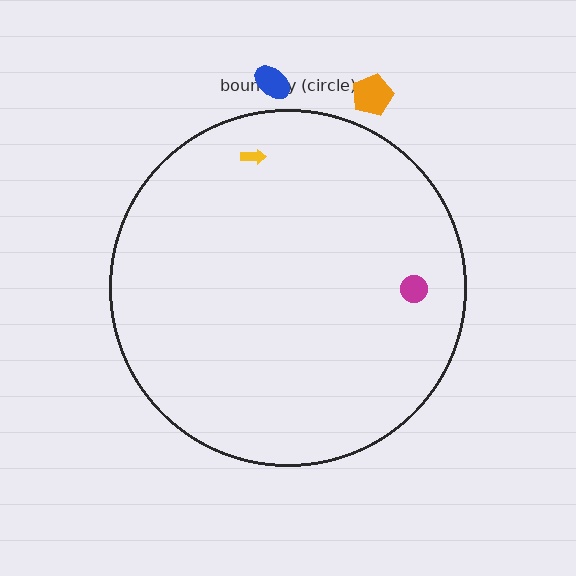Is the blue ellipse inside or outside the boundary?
Outside.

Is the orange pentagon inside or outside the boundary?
Outside.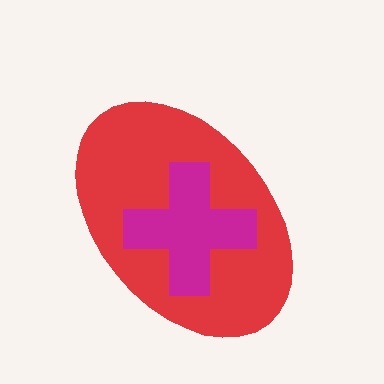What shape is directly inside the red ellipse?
The magenta cross.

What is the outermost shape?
The red ellipse.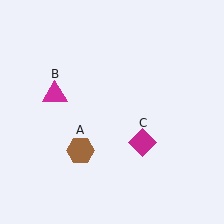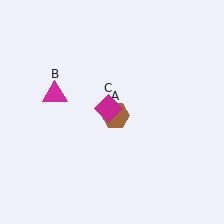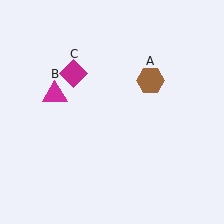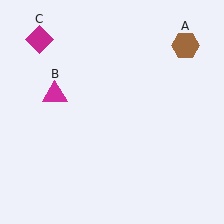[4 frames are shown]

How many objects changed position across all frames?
2 objects changed position: brown hexagon (object A), magenta diamond (object C).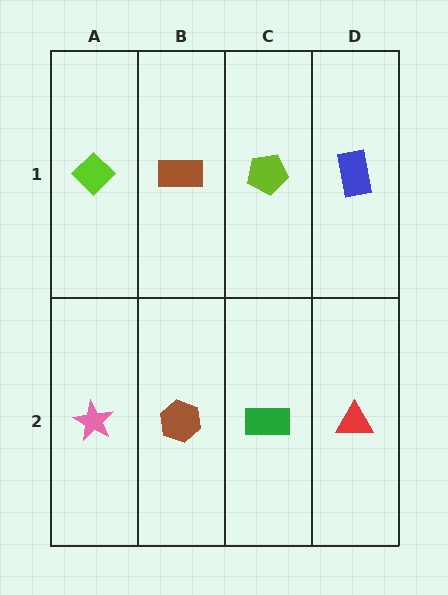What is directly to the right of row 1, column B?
A lime pentagon.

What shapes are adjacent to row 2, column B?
A brown rectangle (row 1, column B), a pink star (row 2, column A), a green rectangle (row 2, column C).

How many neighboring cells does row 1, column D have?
2.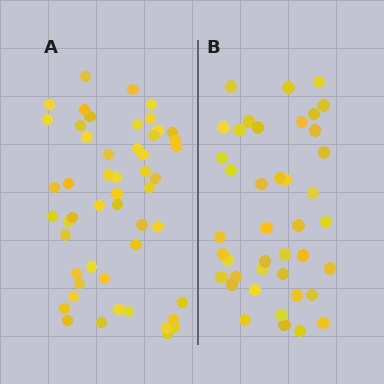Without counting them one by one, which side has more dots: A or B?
Region A (the left region) has more dots.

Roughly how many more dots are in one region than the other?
Region A has roughly 10 or so more dots than region B.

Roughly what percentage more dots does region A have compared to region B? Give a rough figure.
About 25% more.